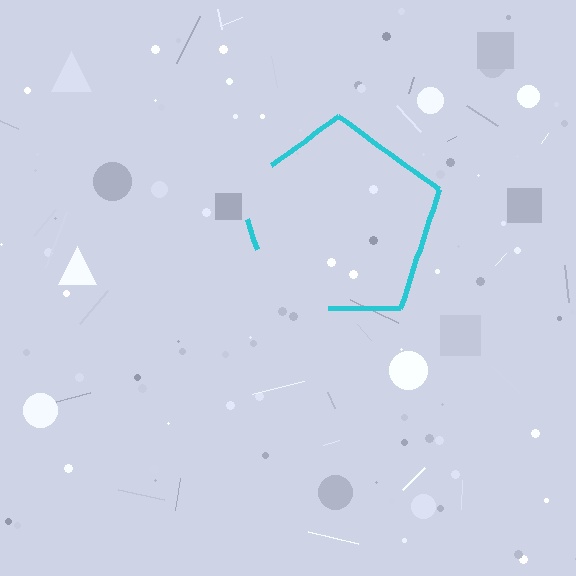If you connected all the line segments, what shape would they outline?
They would outline a pentagon.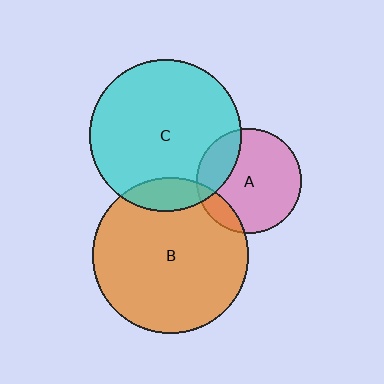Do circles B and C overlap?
Yes.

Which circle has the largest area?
Circle B (orange).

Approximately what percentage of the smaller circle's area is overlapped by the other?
Approximately 10%.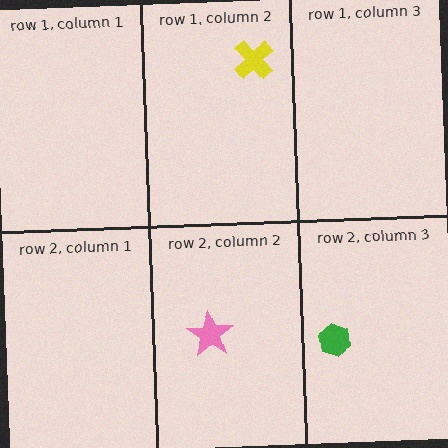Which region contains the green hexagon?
The row 2, column 3 region.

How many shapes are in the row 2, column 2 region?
1.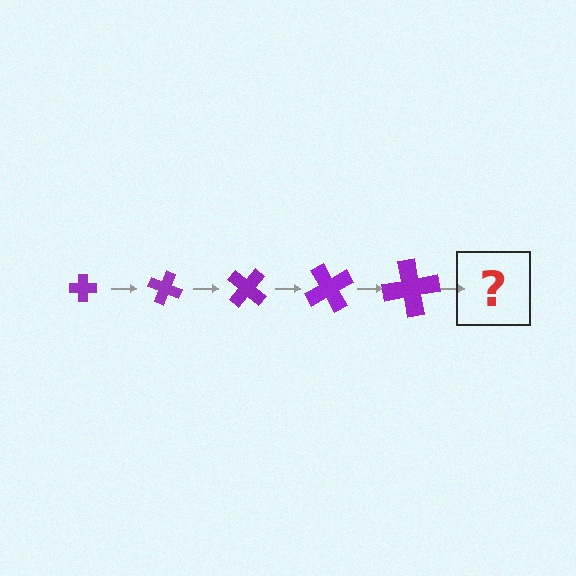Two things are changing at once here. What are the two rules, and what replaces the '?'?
The two rules are that the cross grows larger each step and it rotates 20 degrees each step. The '?' should be a cross, larger than the previous one and rotated 100 degrees from the start.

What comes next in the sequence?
The next element should be a cross, larger than the previous one and rotated 100 degrees from the start.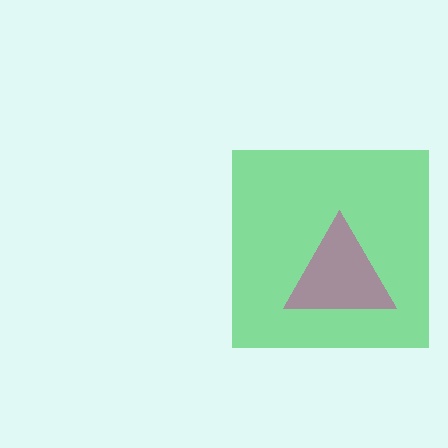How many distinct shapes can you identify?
There are 2 distinct shapes: a green square, a magenta triangle.